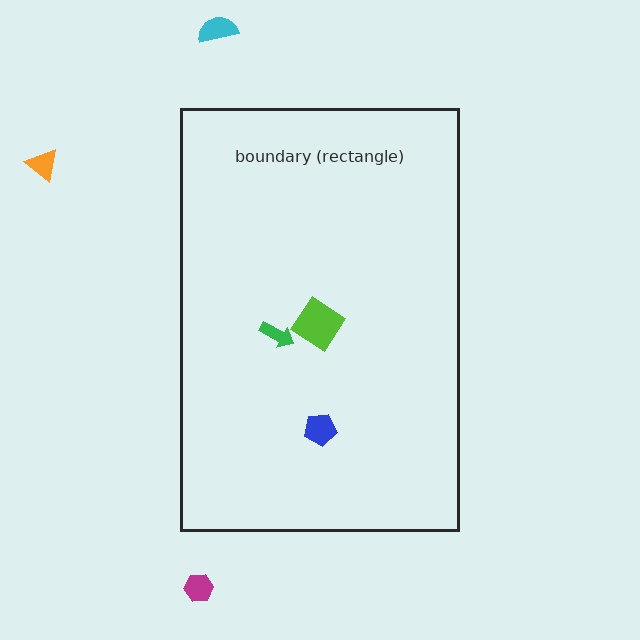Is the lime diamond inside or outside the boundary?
Inside.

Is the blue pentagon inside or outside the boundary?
Inside.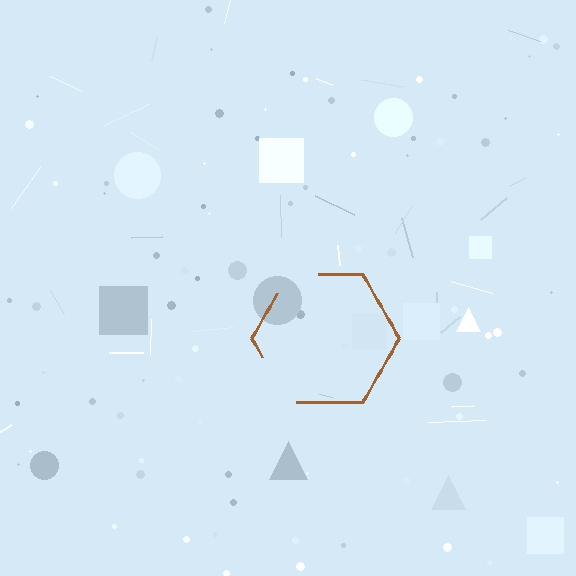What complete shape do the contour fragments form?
The contour fragments form a hexagon.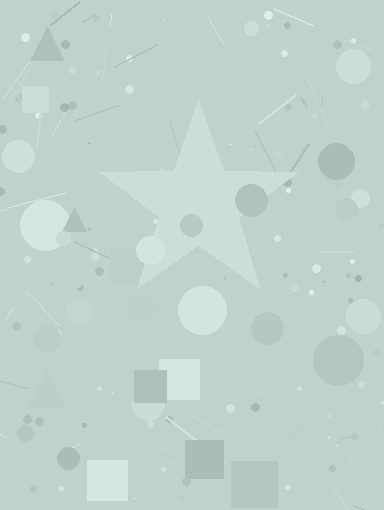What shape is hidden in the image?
A star is hidden in the image.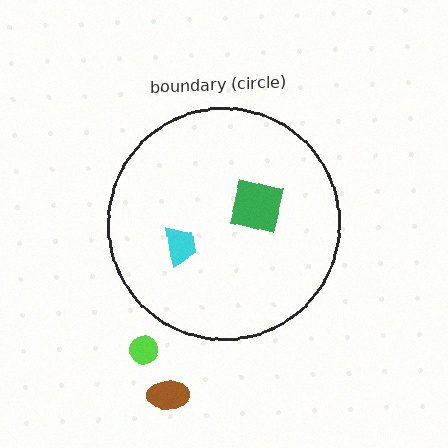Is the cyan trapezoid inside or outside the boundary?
Inside.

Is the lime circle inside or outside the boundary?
Outside.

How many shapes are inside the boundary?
2 inside, 2 outside.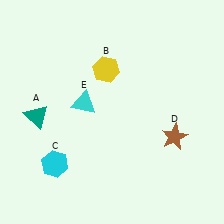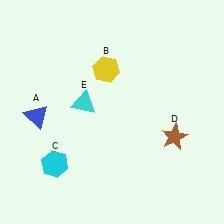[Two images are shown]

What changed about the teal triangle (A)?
In Image 1, A is teal. In Image 2, it changed to blue.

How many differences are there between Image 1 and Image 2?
There is 1 difference between the two images.